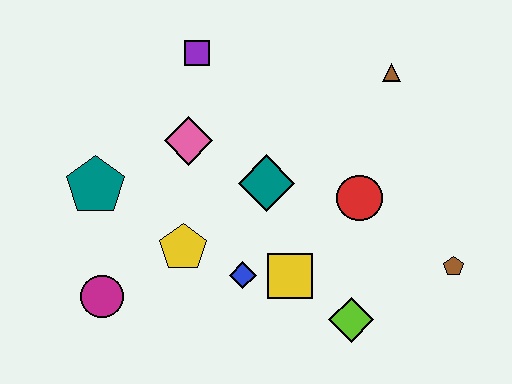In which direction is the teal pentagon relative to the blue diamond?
The teal pentagon is to the left of the blue diamond.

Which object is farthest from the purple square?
The brown pentagon is farthest from the purple square.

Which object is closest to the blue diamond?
The yellow square is closest to the blue diamond.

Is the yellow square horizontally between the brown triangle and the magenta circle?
Yes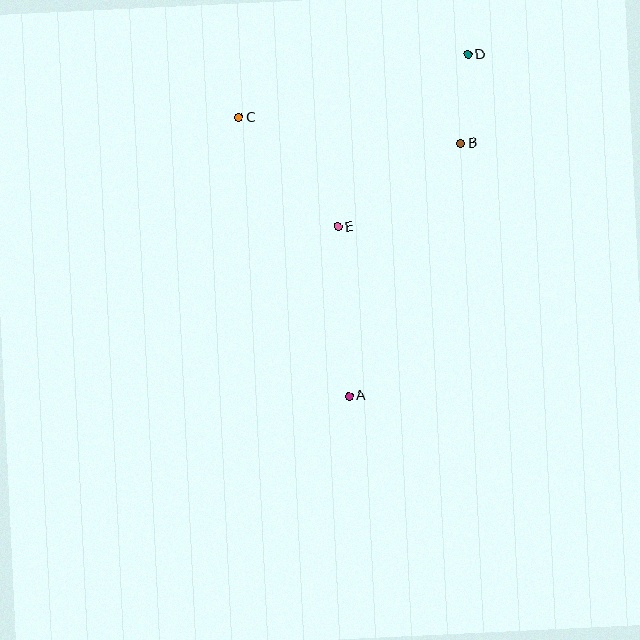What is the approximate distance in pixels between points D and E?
The distance between D and E is approximately 216 pixels.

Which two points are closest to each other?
Points B and D are closest to each other.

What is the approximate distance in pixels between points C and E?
The distance between C and E is approximately 147 pixels.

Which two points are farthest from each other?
Points A and D are farthest from each other.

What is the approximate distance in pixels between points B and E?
The distance between B and E is approximately 148 pixels.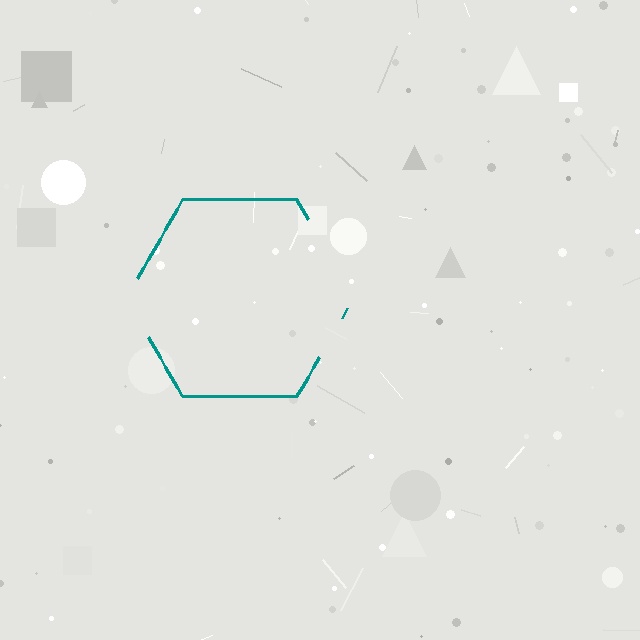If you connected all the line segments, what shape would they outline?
They would outline a hexagon.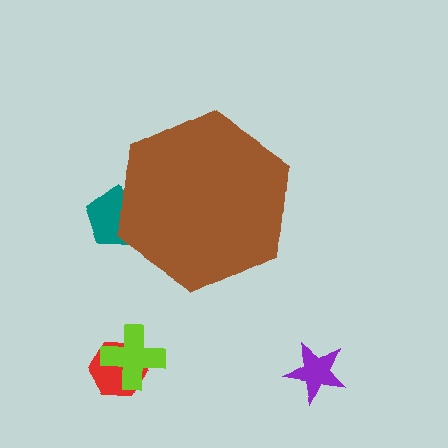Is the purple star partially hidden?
No, the purple star is fully visible.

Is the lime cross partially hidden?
No, the lime cross is fully visible.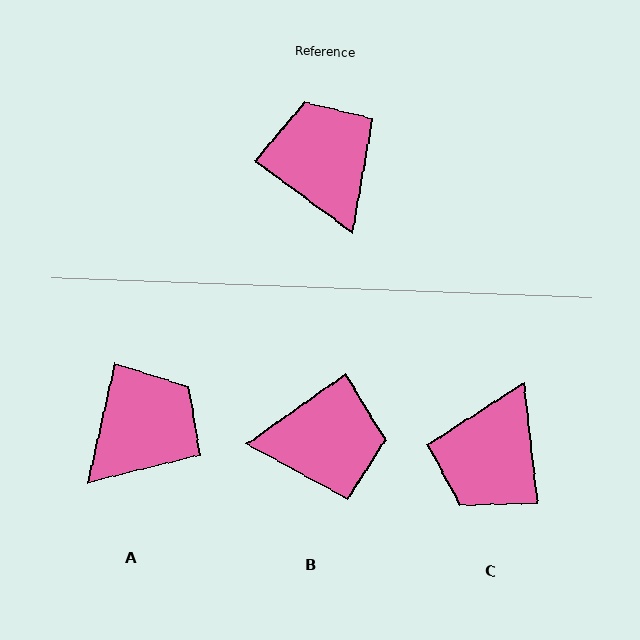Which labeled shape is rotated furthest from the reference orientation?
C, about 132 degrees away.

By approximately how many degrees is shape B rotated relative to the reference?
Approximately 109 degrees clockwise.